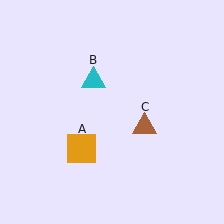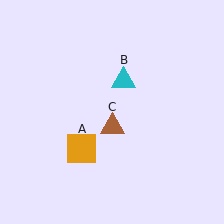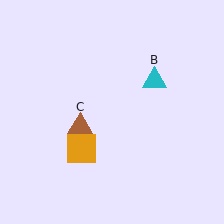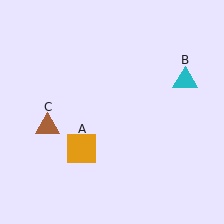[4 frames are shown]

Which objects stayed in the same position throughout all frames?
Orange square (object A) remained stationary.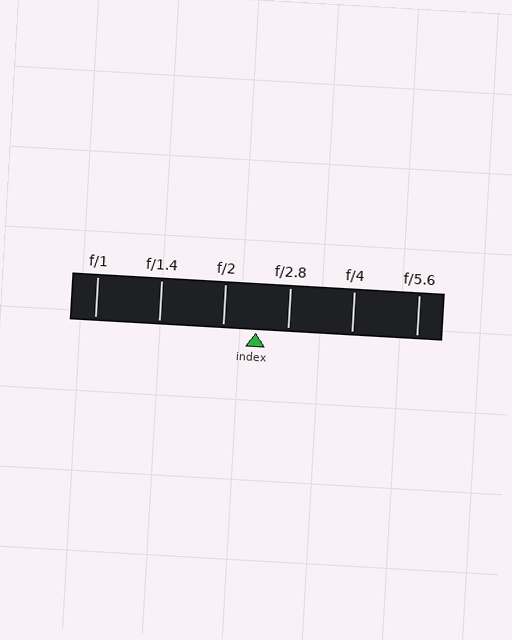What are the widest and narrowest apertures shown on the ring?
The widest aperture shown is f/1 and the narrowest is f/5.6.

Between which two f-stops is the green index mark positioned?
The index mark is between f/2 and f/2.8.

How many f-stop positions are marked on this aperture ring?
There are 6 f-stop positions marked.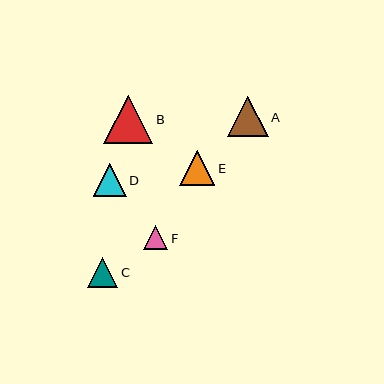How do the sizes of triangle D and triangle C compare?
Triangle D and triangle C are approximately the same size.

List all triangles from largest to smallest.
From largest to smallest: B, A, E, D, C, F.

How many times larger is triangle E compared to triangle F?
Triangle E is approximately 1.4 times the size of triangle F.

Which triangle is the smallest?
Triangle F is the smallest with a size of approximately 25 pixels.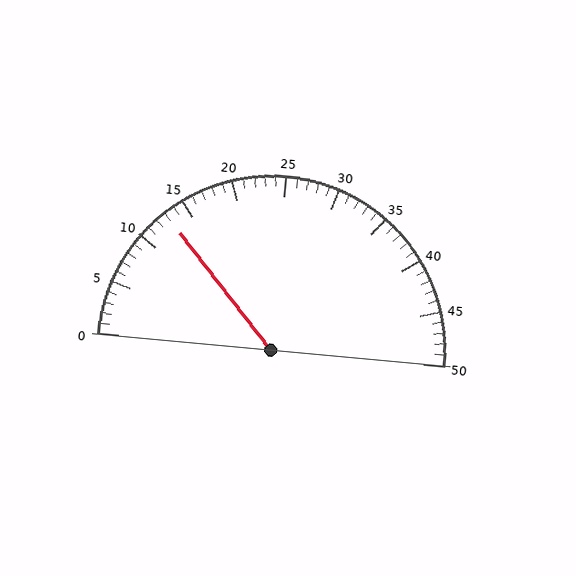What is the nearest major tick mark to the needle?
The nearest major tick mark is 15.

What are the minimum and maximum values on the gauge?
The gauge ranges from 0 to 50.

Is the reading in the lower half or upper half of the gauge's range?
The reading is in the lower half of the range (0 to 50).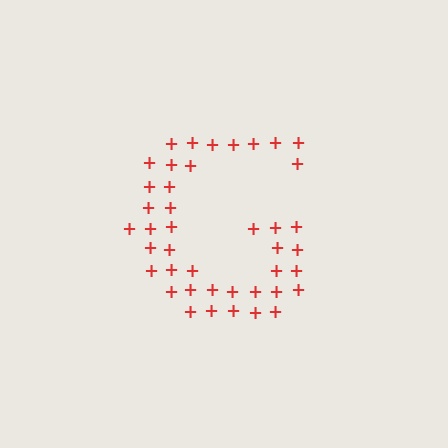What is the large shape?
The large shape is the letter G.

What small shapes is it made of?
It is made of small plus signs.